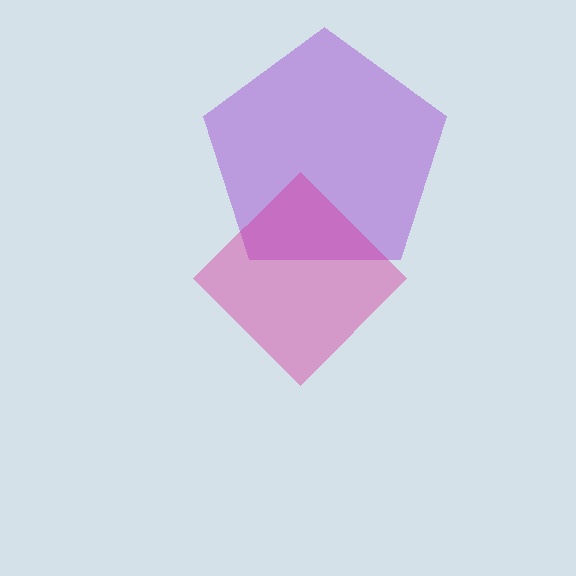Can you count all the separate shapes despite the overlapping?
Yes, there are 2 separate shapes.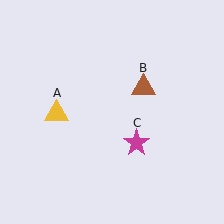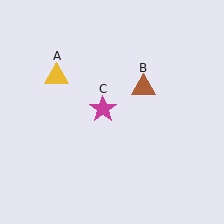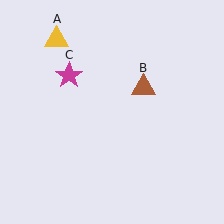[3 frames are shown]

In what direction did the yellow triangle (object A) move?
The yellow triangle (object A) moved up.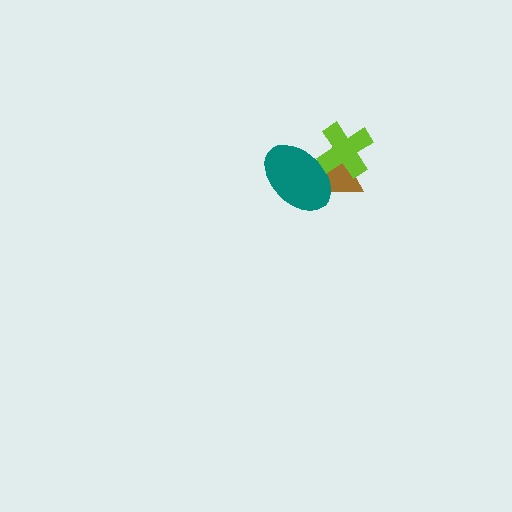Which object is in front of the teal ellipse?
The lime cross is in front of the teal ellipse.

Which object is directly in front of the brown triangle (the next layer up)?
The teal ellipse is directly in front of the brown triangle.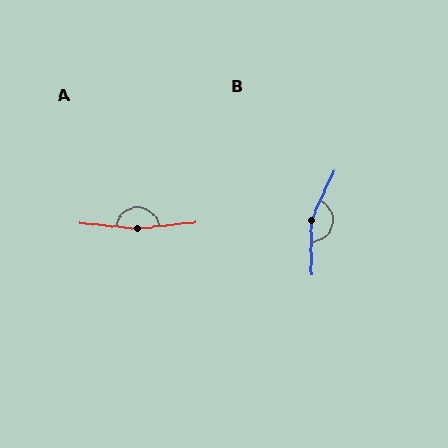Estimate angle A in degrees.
Approximately 168 degrees.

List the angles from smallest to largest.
B (155°), A (168°).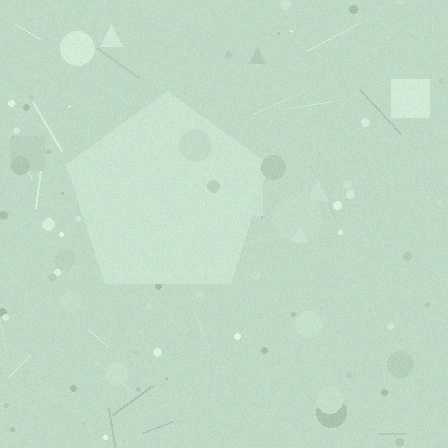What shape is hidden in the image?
A pentagon is hidden in the image.